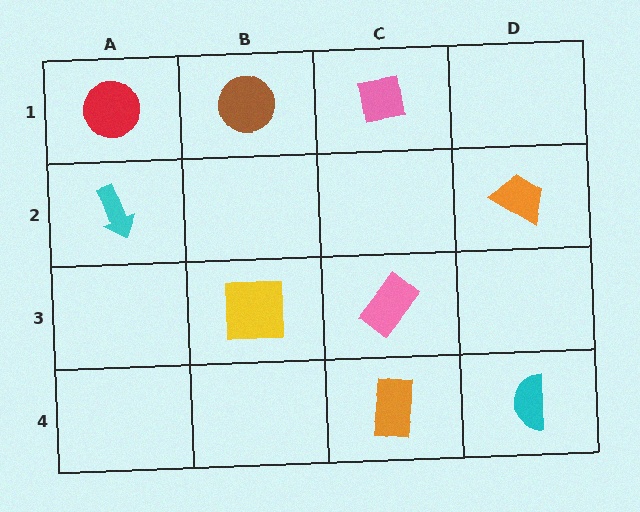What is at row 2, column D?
An orange trapezoid.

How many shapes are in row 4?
2 shapes.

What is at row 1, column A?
A red circle.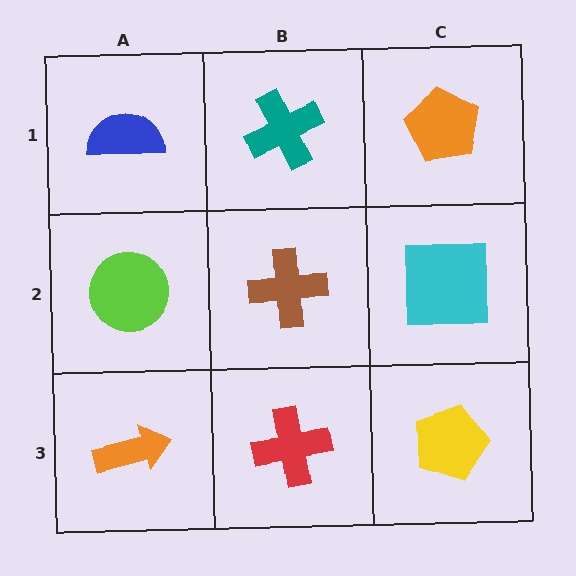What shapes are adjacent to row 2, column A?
A blue semicircle (row 1, column A), an orange arrow (row 3, column A), a brown cross (row 2, column B).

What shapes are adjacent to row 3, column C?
A cyan square (row 2, column C), a red cross (row 3, column B).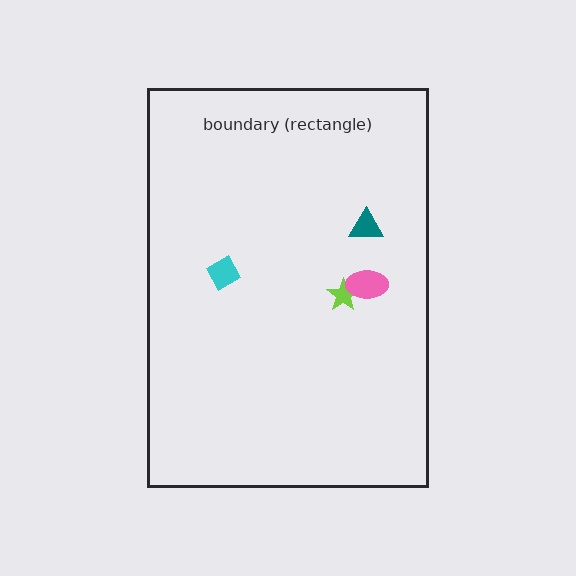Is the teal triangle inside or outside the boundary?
Inside.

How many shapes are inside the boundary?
4 inside, 0 outside.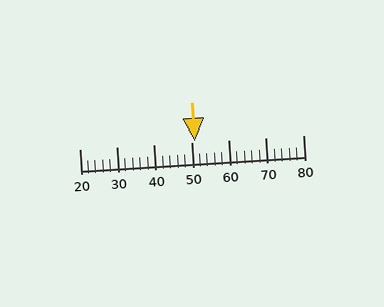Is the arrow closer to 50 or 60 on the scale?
The arrow is closer to 50.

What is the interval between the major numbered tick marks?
The major tick marks are spaced 10 units apart.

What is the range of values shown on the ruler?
The ruler shows values from 20 to 80.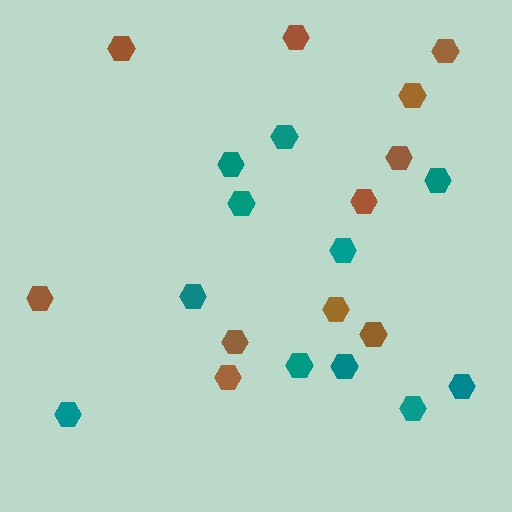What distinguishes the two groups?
There are 2 groups: one group of brown hexagons (11) and one group of teal hexagons (11).